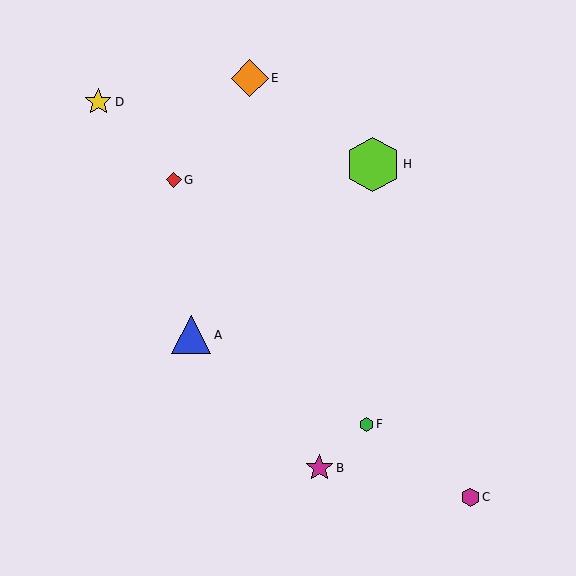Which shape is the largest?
The lime hexagon (labeled H) is the largest.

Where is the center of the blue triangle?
The center of the blue triangle is at (191, 335).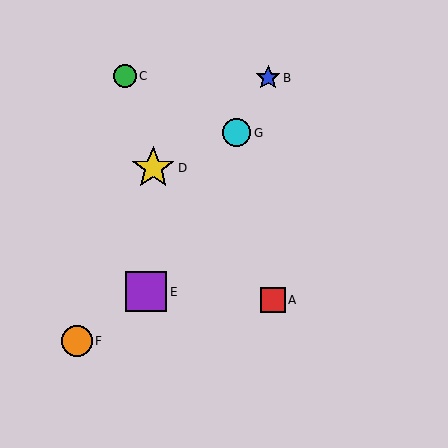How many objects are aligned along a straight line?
3 objects (B, E, G) are aligned along a straight line.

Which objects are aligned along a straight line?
Objects B, E, G are aligned along a straight line.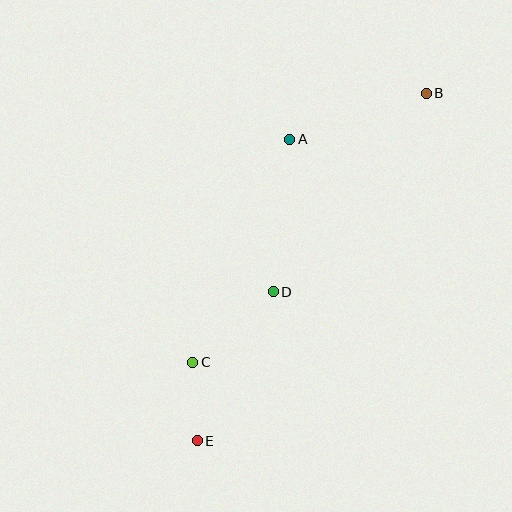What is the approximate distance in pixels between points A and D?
The distance between A and D is approximately 154 pixels.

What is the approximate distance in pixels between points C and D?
The distance between C and D is approximately 107 pixels.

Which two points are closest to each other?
Points C and E are closest to each other.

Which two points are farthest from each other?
Points B and E are farthest from each other.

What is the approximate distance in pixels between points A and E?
The distance between A and E is approximately 316 pixels.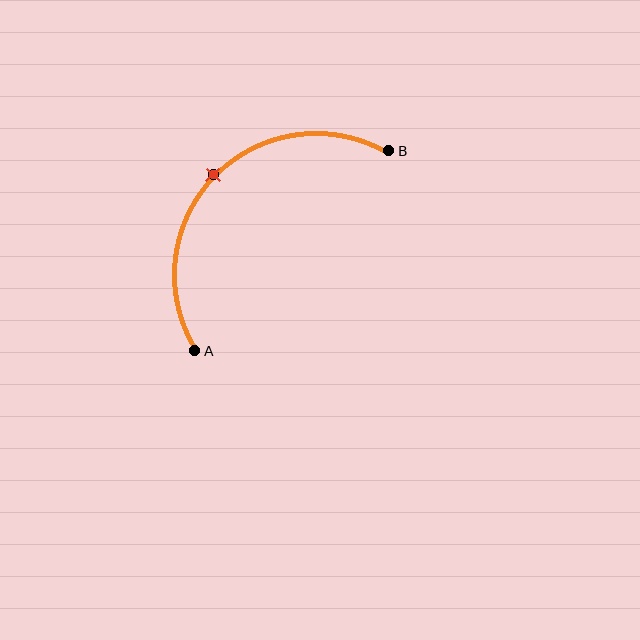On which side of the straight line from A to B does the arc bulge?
The arc bulges above and to the left of the straight line connecting A and B.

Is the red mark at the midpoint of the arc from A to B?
Yes. The red mark lies on the arc at equal arc-length from both A and B — it is the arc midpoint.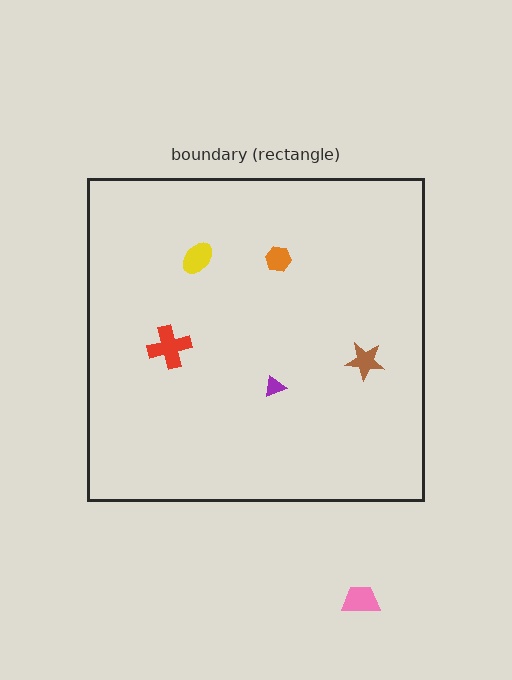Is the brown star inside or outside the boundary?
Inside.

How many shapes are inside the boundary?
5 inside, 1 outside.